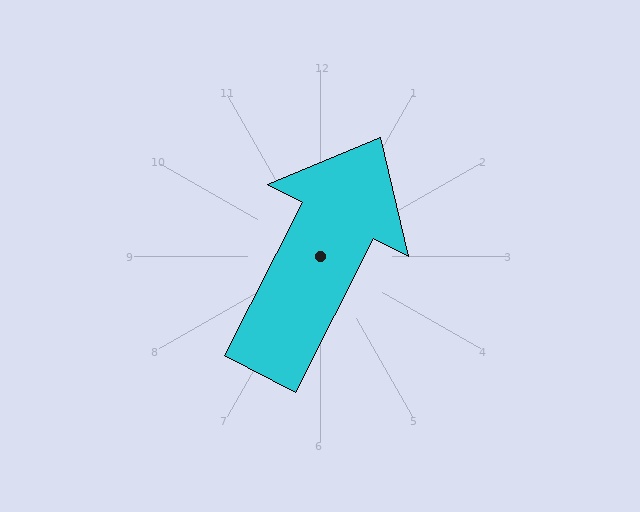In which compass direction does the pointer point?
Northeast.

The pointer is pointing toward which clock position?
Roughly 1 o'clock.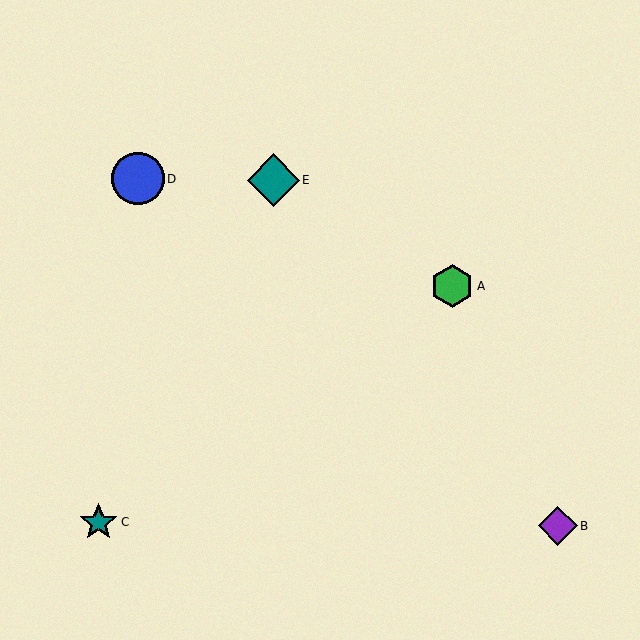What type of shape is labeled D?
Shape D is a blue circle.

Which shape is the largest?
The blue circle (labeled D) is the largest.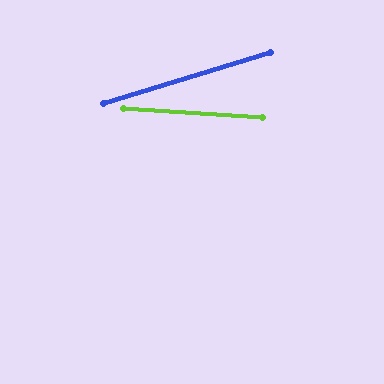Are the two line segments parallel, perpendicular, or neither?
Neither parallel nor perpendicular — they differ by about 21°.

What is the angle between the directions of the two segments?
Approximately 21 degrees.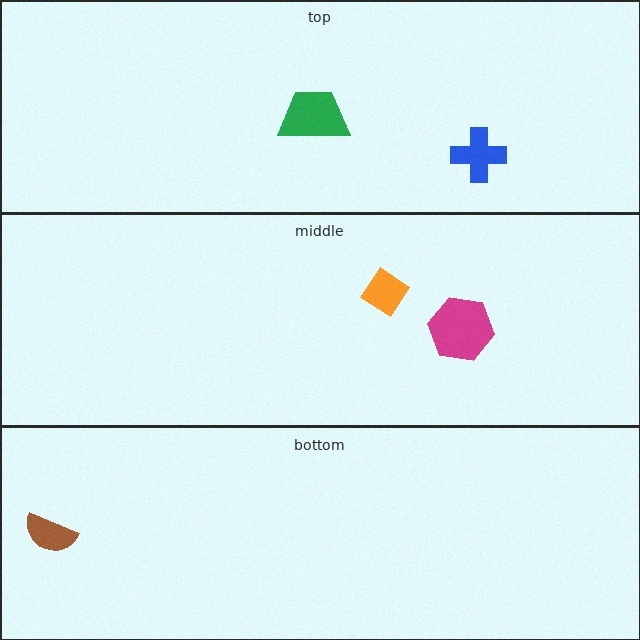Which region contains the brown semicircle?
The bottom region.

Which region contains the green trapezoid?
The top region.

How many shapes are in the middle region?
2.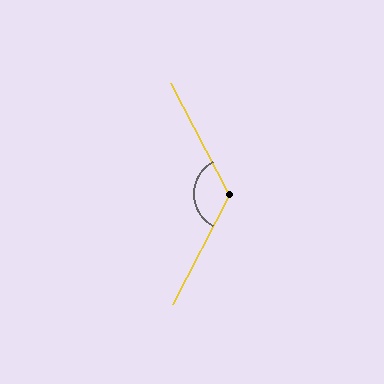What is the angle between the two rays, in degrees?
Approximately 125 degrees.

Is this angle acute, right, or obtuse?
It is obtuse.